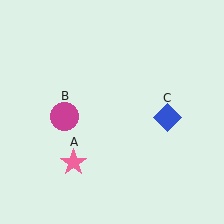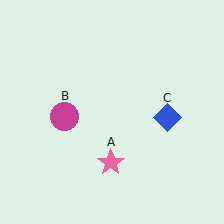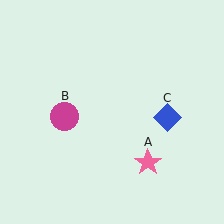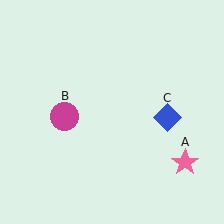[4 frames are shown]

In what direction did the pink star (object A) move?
The pink star (object A) moved right.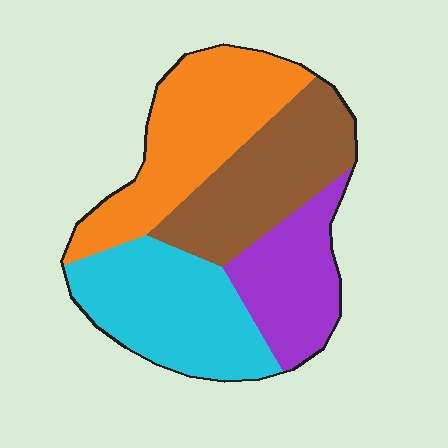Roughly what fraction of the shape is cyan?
Cyan takes up about one quarter (1/4) of the shape.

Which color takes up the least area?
Purple, at roughly 20%.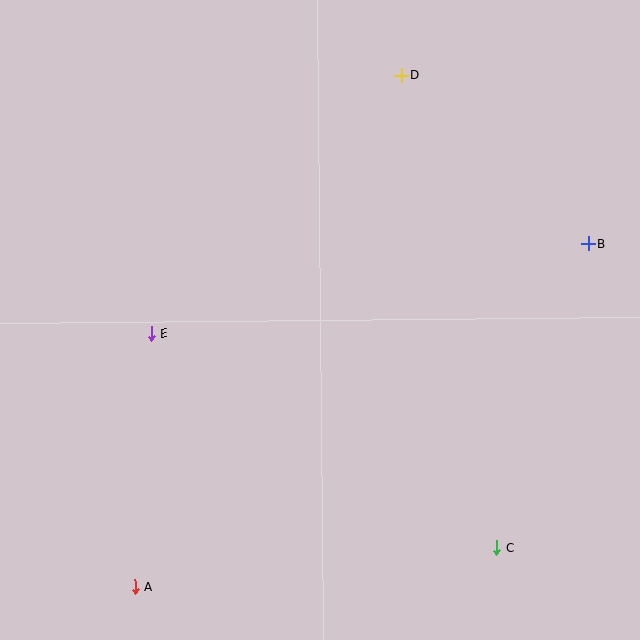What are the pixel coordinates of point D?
Point D is at (401, 75).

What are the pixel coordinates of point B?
Point B is at (589, 244).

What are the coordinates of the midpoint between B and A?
The midpoint between B and A is at (362, 415).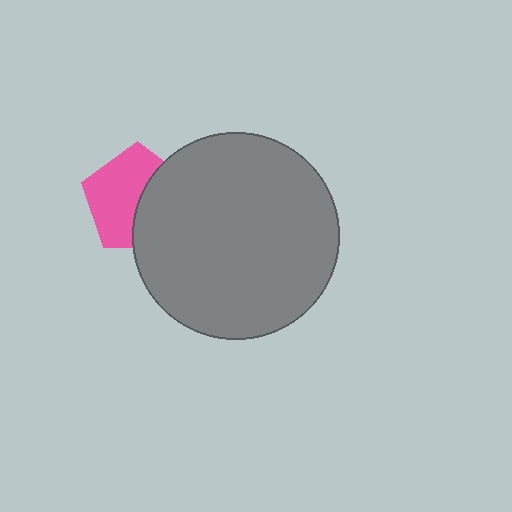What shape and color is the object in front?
The object in front is a gray circle.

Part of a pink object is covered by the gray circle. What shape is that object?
It is a pentagon.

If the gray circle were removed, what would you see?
You would see the complete pink pentagon.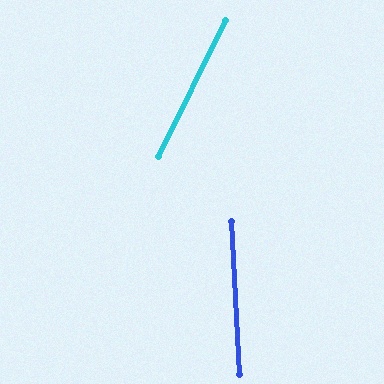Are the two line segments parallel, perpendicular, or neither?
Neither parallel nor perpendicular — they differ by about 29°.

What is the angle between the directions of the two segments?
Approximately 29 degrees.